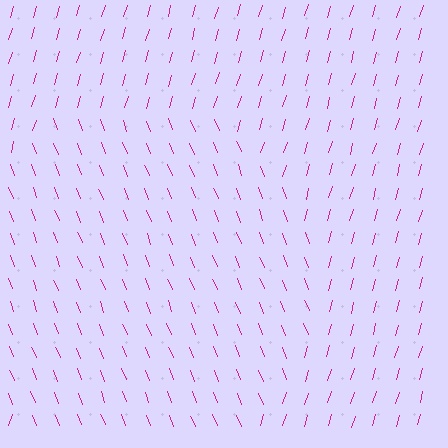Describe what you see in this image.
The image is filled with small magenta line segments. A circle region in the image has lines oriented differently from the surrounding lines, creating a visible texture boundary.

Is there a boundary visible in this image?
Yes, there is a texture boundary formed by a change in line orientation.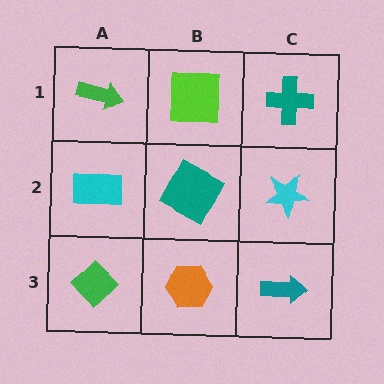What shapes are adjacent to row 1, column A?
A cyan rectangle (row 2, column A), a lime square (row 1, column B).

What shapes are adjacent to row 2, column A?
A green arrow (row 1, column A), a green diamond (row 3, column A), a teal square (row 2, column B).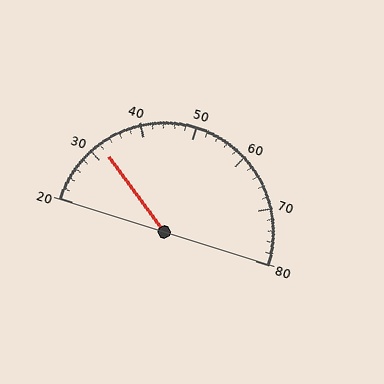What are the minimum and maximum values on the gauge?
The gauge ranges from 20 to 80.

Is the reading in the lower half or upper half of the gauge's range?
The reading is in the lower half of the range (20 to 80).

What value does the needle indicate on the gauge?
The needle indicates approximately 32.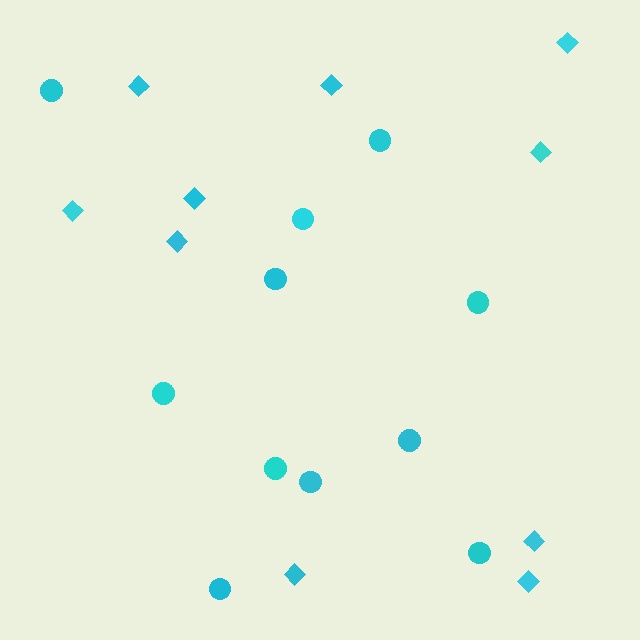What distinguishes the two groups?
There are 2 groups: one group of diamonds (10) and one group of circles (11).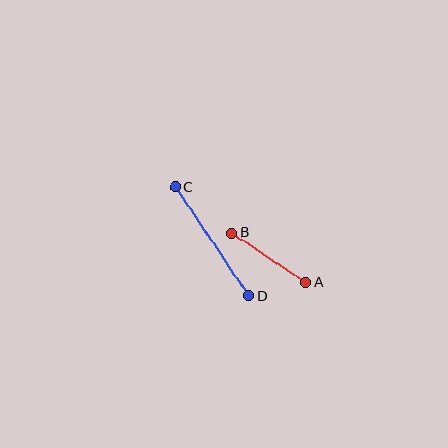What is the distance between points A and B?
The distance is approximately 88 pixels.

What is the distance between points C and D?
The distance is approximately 131 pixels.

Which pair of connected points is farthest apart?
Points C and D are farthest apart.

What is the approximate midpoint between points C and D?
The midpoint is at approximately (212, 242) pixels.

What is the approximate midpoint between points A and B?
The midpoint is at approximately (269, 258) pixels.